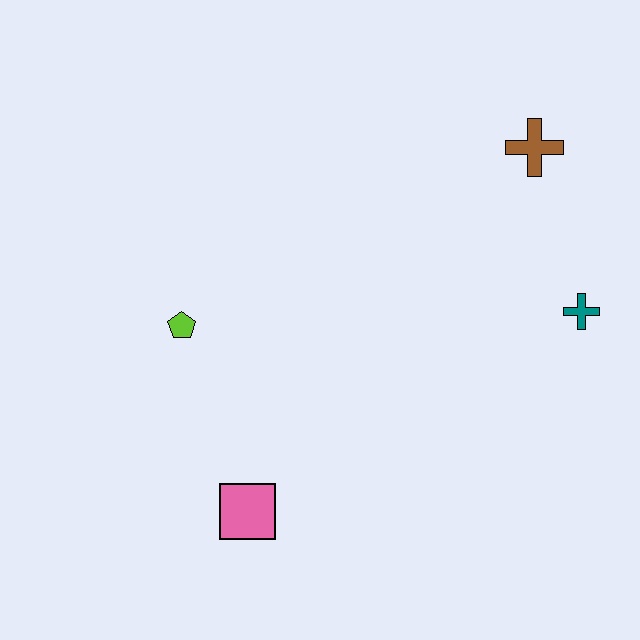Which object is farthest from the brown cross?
The pink square is farthest from the brown cross.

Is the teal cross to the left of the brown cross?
No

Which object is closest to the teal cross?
The brown cross is closest to the teal cross.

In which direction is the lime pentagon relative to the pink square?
The lime pentagon is above the pink square.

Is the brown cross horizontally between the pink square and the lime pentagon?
No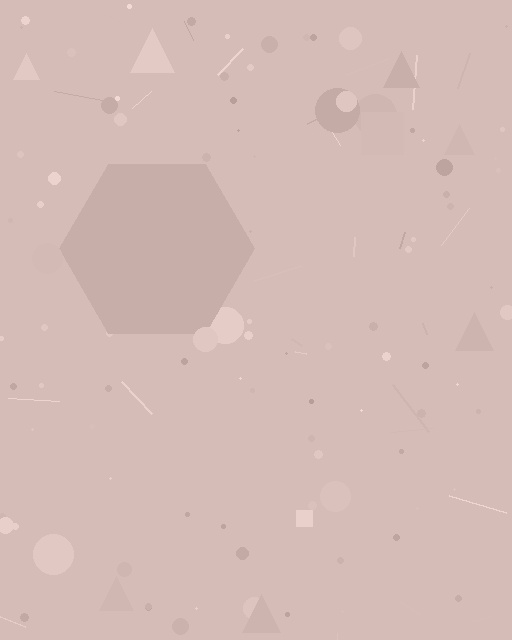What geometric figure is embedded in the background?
A hexagon is embedded in the background.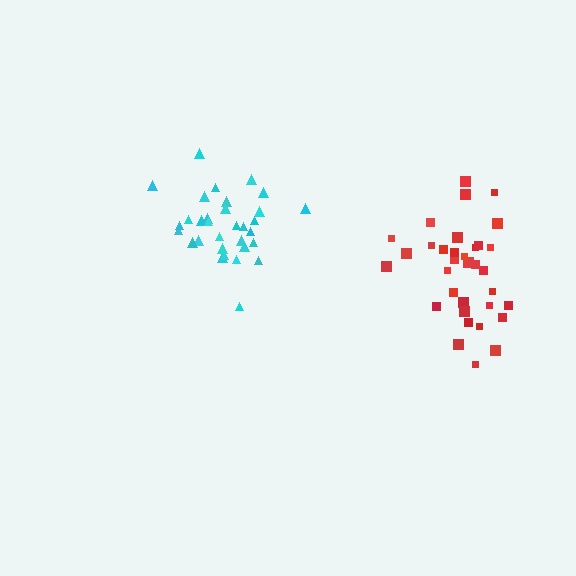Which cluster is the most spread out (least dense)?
Red.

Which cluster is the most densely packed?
Cyan.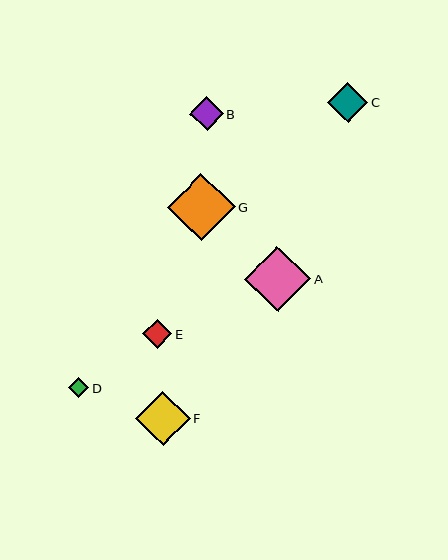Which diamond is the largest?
Diamond G is the largest with a size of approximately 67 pixels.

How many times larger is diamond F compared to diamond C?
Diamond F is approximately 1.4 times the size of diamond C.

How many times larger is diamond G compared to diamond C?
Diamond G is approximately 1.7 times the size of diamond C.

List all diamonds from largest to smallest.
From largest to smallest: G, A, F, C, B, E, D.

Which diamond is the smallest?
Diamond D is the smallest with a size of approximately 20 pixels.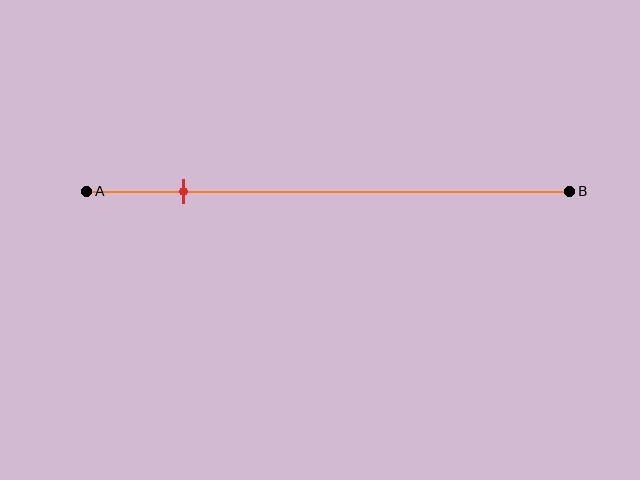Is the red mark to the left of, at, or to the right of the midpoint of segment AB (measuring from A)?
The red mark is to the left of the midpoint of segment AB.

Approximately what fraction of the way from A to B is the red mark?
The red mark is approximately 20% of the way from A to B.